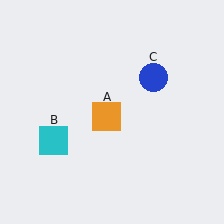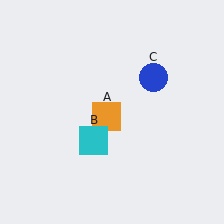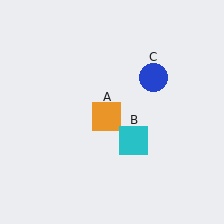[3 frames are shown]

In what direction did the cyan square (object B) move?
The cyan square (object B) moved right.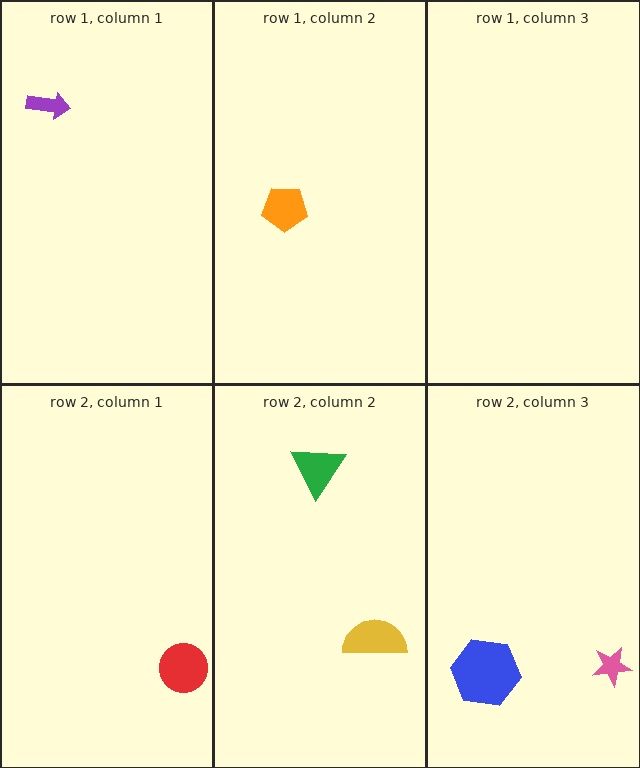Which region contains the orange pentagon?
The row 1, column 2 region.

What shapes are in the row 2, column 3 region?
The blue hexagon, the pink star.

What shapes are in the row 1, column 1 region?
The purple arrow.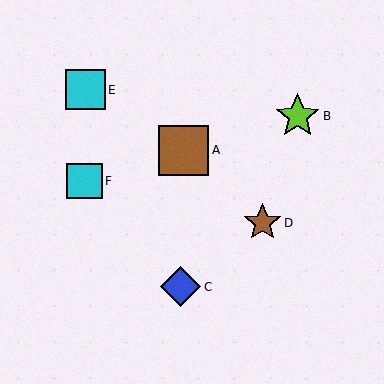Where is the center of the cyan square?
The center of the cyan square is at (85, 181).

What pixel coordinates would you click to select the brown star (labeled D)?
Click at (262, 223) to select the brown star D.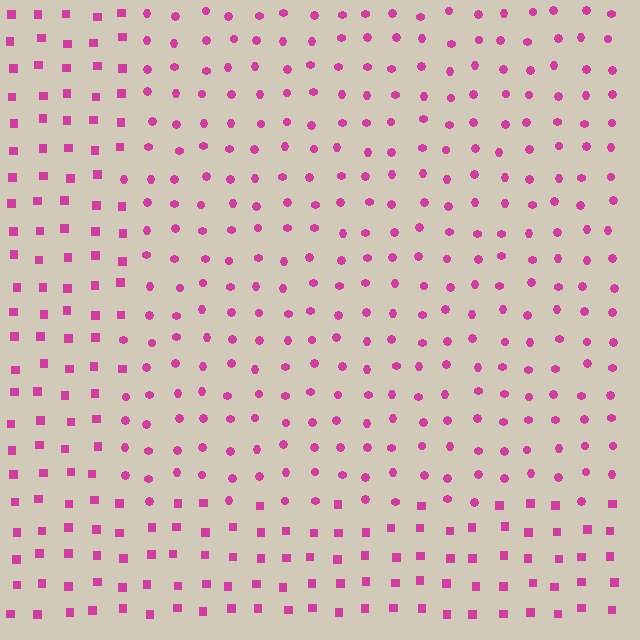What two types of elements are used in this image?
The image uses circles inside the rectangle region and squares outside it.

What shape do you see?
I see a rectangle.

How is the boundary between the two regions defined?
The boundary is defined by a change in element shape: circles inside vs. squares outside. All elements share the same color and spacing.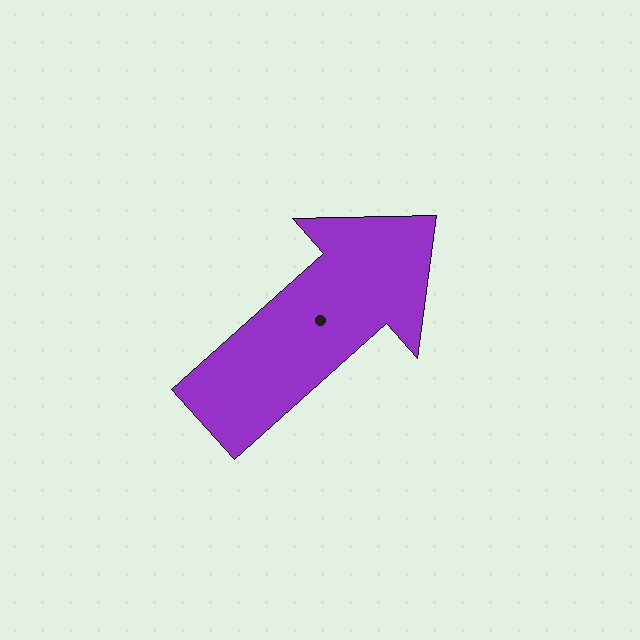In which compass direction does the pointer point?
Northeast.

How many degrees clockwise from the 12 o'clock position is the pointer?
Approximately 48 degrees.